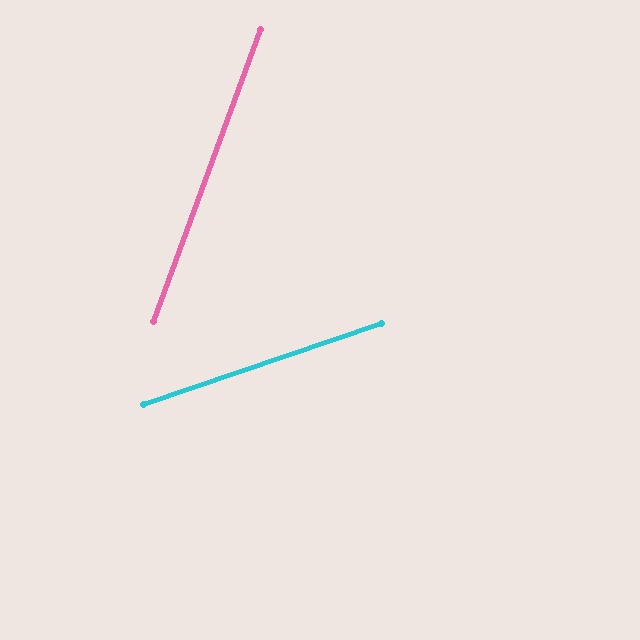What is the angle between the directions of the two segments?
Approximately 51 degrees.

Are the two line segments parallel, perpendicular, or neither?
Neither parallel nor perpendicular — they differ by about 51°.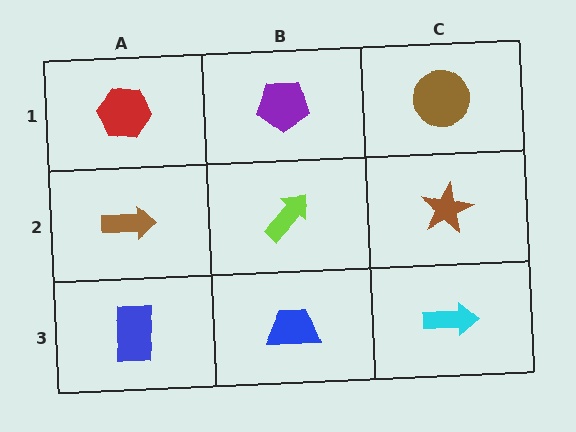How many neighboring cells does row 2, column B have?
4.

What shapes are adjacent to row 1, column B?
A lime arrow (row 2, column B), a red hexagon (row 1, column A), a brown circle (row 1, column C).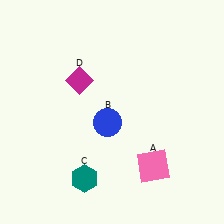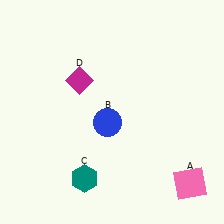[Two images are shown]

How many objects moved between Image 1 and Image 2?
1 object moved between the two images.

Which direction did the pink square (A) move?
The pink square (A) moved right.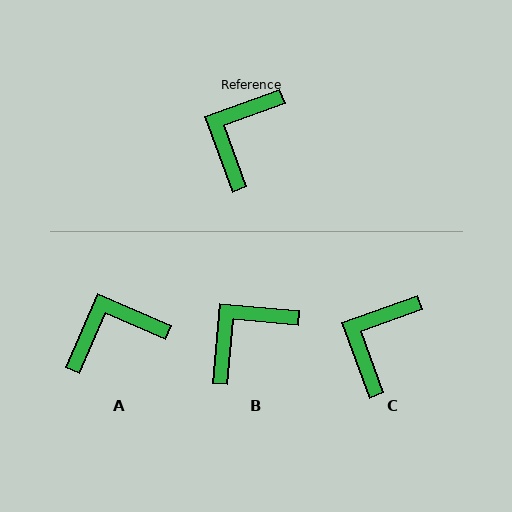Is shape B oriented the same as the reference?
No, it is off by about 25 degrees.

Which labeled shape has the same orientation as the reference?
C.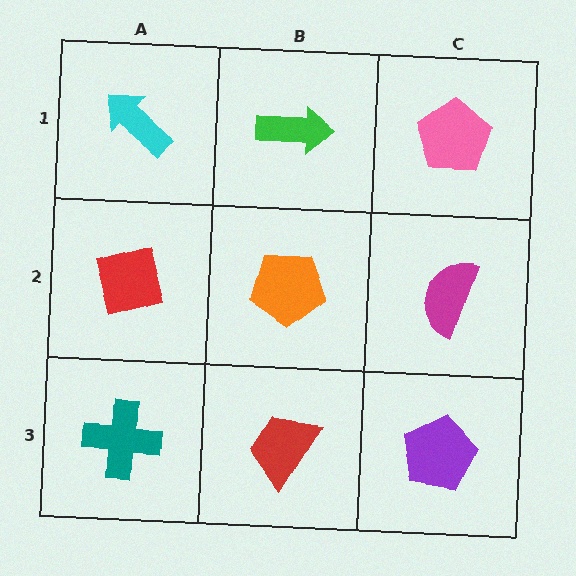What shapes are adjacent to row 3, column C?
A magenta semicircle (row 2, column C), a red trapezoid (row 3, column B).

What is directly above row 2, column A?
A cyan arrow.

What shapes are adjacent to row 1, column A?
A red square (row 2, column A), a green arrow (row 1, column B).